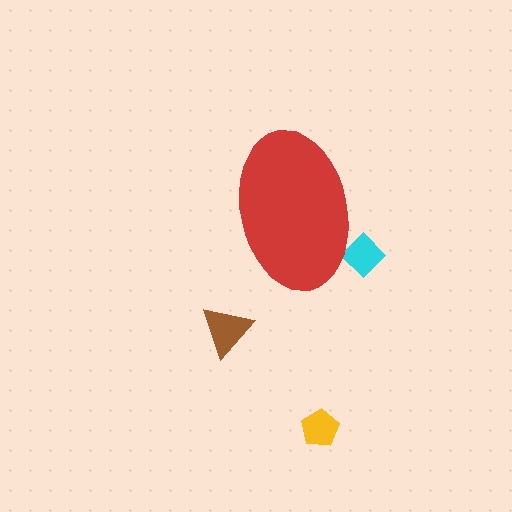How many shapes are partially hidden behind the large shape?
1 shape is partially hidden.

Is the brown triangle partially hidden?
No, the brown triangle is fully visible.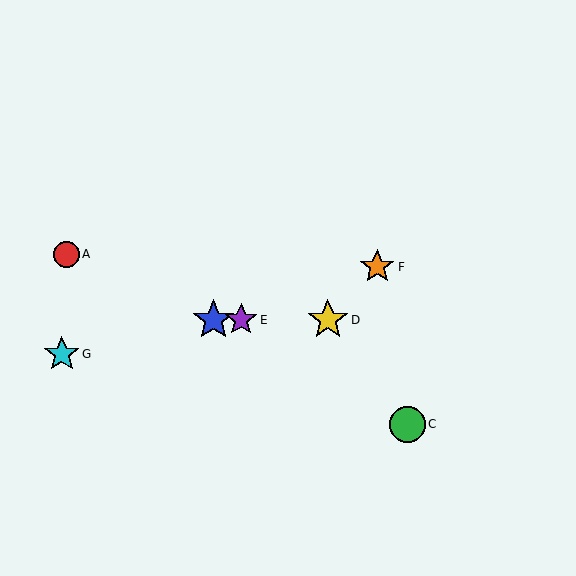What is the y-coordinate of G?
Object G is at y≈354.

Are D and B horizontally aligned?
Yes, both are at y≈320.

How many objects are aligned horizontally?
3 objects (B, D, E) are aligned horizontally.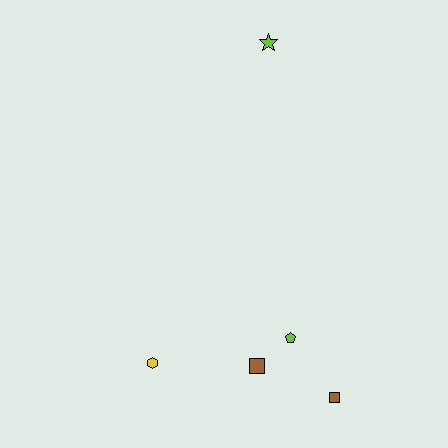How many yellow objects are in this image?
There is 1 yellow object.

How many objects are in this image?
There are 5 objects.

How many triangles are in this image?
There are no triangles.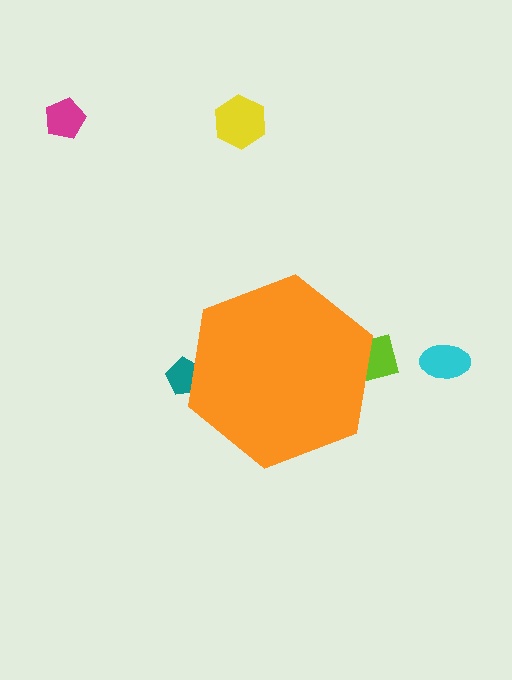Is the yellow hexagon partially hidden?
No, the yellow hexagon is fully visible.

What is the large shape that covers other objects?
An orange hexagon.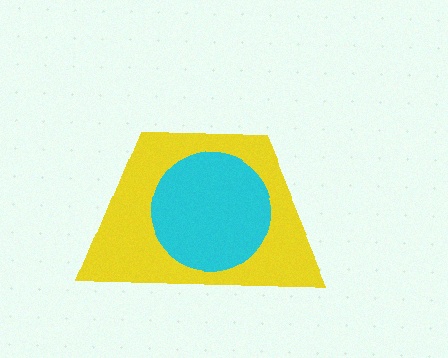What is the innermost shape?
The cyan circle.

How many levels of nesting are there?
2.